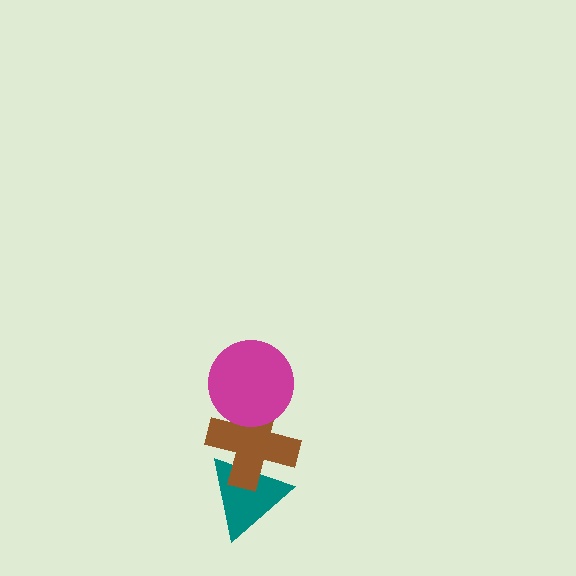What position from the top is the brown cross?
The brown cross is 2nd from the top.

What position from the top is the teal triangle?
The teal triangle is 3rd from the top.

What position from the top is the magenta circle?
The magenta circle is 1st from the top.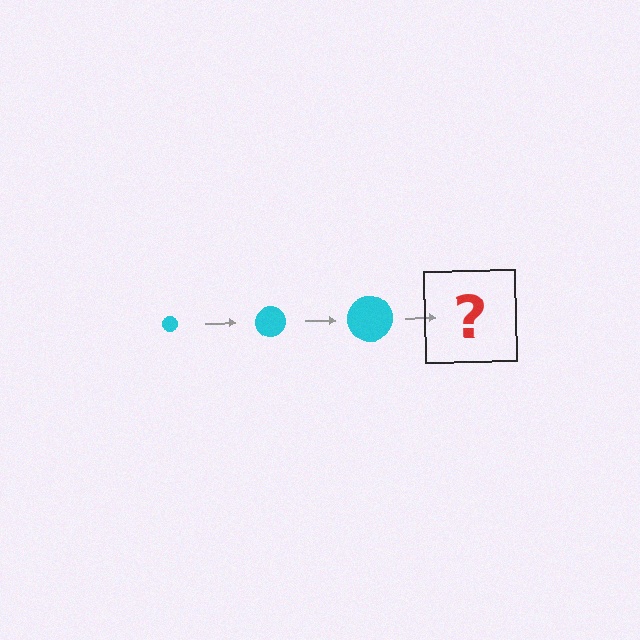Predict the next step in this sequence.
The next step is a cyan circle, larger than the previous one.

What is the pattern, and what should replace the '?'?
The pattern is that the circle gets progressively larger each step. The '?' should be a cyan circle, larger than the previous one.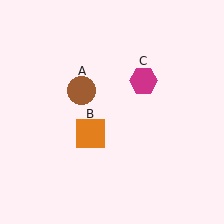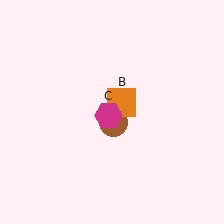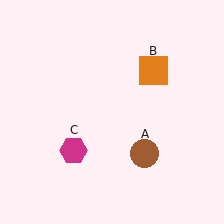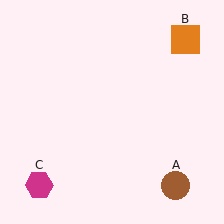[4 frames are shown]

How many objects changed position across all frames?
3 objects changed position: brown circle (object A), orange square (object B), magenta hexagon (object C).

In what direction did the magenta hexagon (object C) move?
The magenta hexagon (object C) moved down and to the left.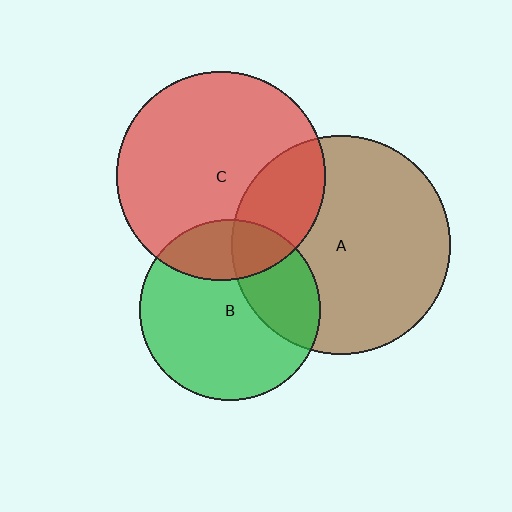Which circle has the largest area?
Circle A (brown).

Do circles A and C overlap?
Yes.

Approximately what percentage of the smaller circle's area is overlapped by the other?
Approximately 25%.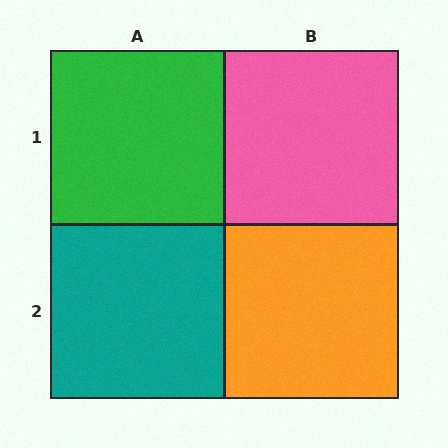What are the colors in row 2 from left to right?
Teal, orange.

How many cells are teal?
1 cell is teal.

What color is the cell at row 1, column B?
Pink.